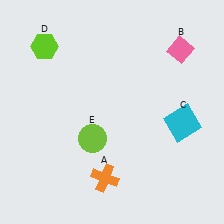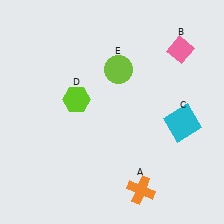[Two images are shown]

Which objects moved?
The objects that moved are: the orange cross (A), the lime hexagon (D), the lime circle (E).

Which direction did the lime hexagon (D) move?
The lime hexagon (D) moved down.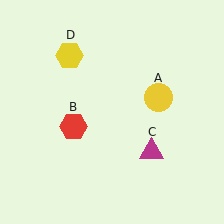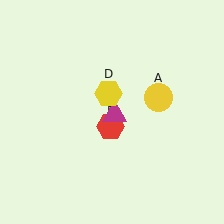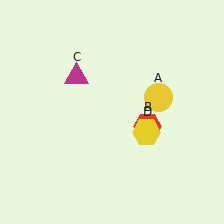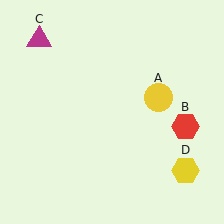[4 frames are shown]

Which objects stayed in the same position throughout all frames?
Yellow circle (object A) remained stationary.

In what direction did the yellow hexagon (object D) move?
The yellow hexagon (object D) moved down and to the right.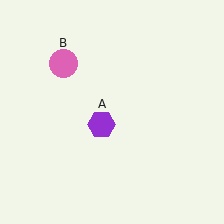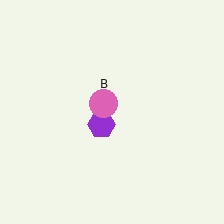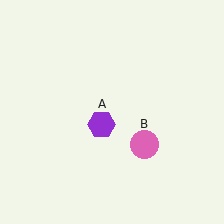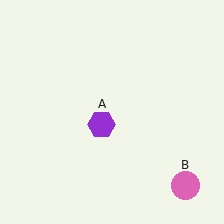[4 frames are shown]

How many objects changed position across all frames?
1 object changed position: pink circle (object B).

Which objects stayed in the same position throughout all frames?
Purple hexagon (object A) remained stationary.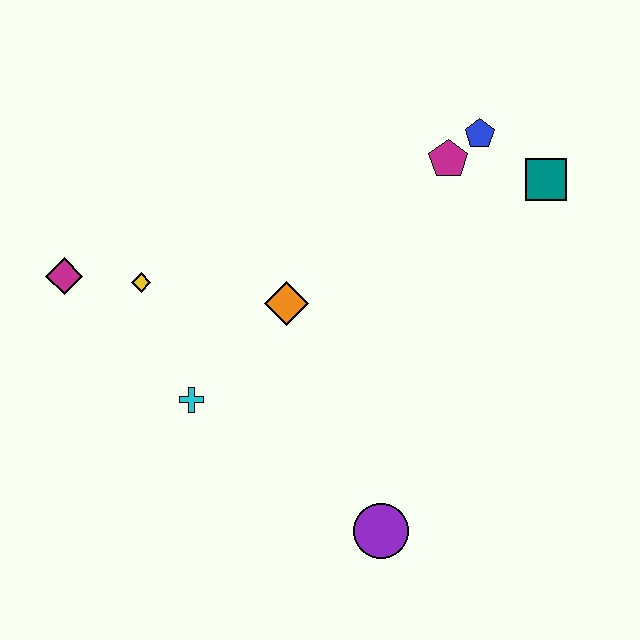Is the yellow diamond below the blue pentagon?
Yes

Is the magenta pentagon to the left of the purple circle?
No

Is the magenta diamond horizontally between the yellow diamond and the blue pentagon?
No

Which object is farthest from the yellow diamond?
The teal square is farthest from the yellow diamond.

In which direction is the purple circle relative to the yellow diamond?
The purple circle is below the yellow diamond.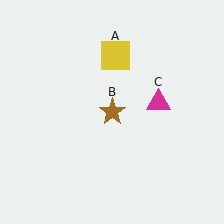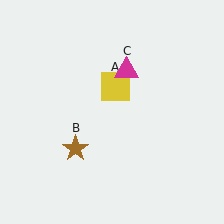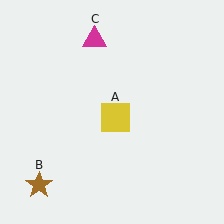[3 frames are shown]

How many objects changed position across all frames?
3 objects changed position: yellow square (object A), brown star (object B), magenta triangle (object C).